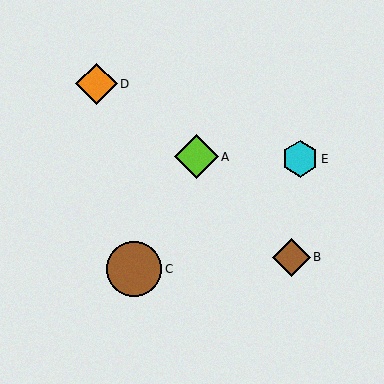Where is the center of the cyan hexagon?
The center of the cyan hexagon is at (300, 159).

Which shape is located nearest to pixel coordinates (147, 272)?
The brown circle (labeled C) at (134, 269) is nearest to that location.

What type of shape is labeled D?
Shape D is an orange diamond.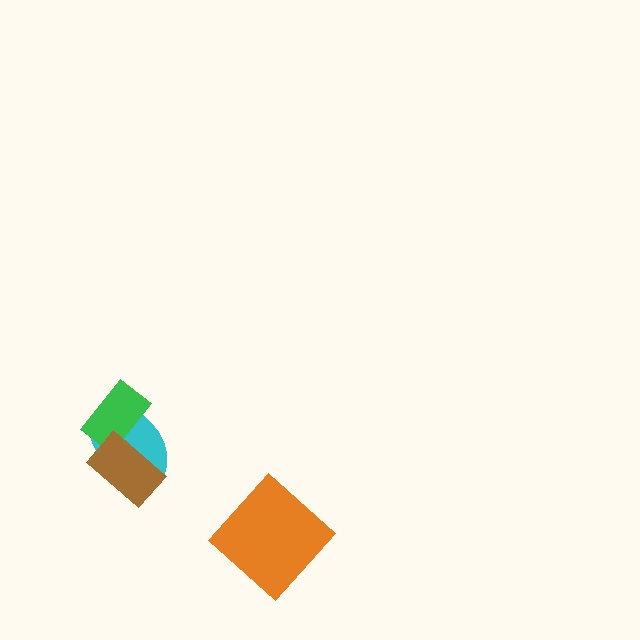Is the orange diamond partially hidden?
No, no other shape covers it.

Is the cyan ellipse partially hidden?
Yes, it is partially covered by another shape.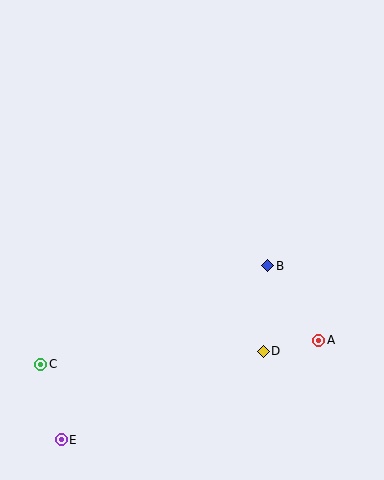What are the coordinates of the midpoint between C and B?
The midpoint between C and B is at (154, 315).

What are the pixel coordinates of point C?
Point C is at (41, 365).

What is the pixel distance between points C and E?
The distance between C and E is 78 pixels.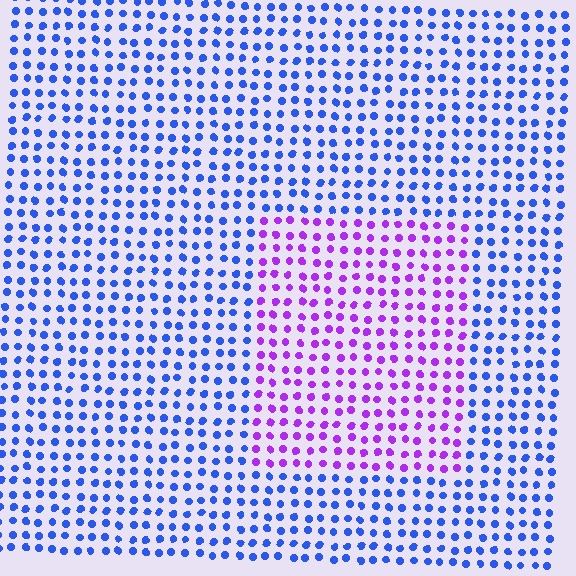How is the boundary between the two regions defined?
The boundary is defined purely by a slight shift in hue (about 55 degrees). Spacing, size, and orientation are identical on both sides.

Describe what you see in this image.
The image is filled with small blue elements in a uniform arrangement. A rectangle-shaped region is visible where the elements are tinted to a slightly different hue, forming a subtle color boundary.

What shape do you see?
I see a rectangle.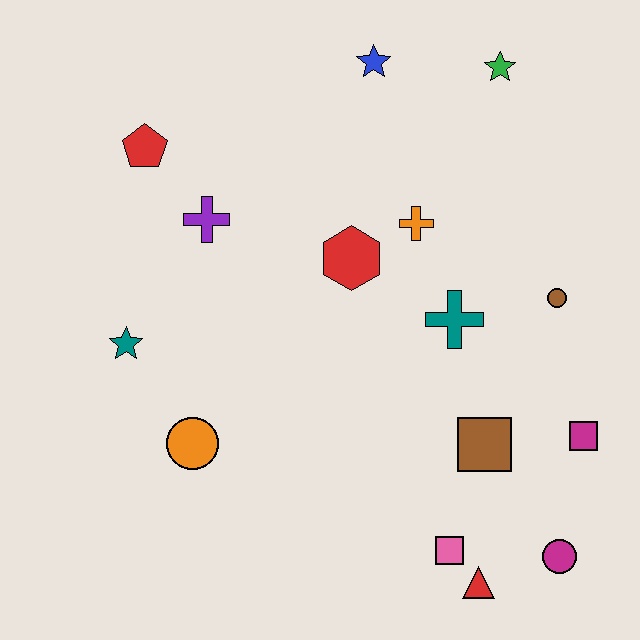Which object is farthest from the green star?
The red triangle is farthest from the green star.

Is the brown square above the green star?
No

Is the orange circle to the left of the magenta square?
Yes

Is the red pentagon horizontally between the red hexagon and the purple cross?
No